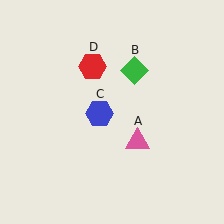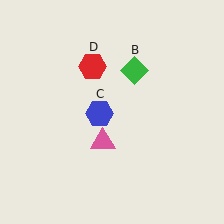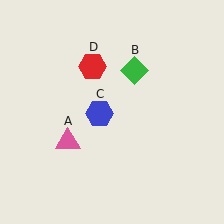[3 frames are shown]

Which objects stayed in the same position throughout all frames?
Green diamond (object B) and blue hexagon (object C) and red hexagon (object D) remained stationary.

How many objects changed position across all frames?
1 object changed position: pink triangle (object A).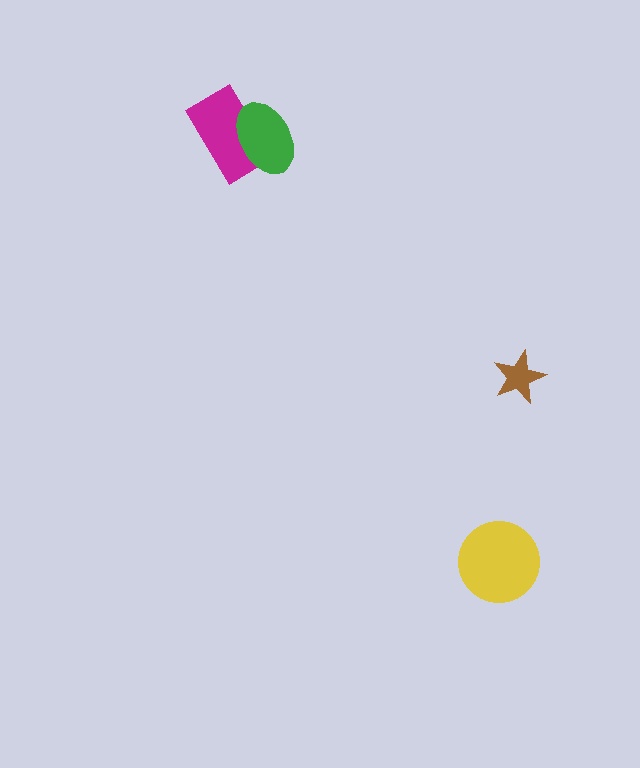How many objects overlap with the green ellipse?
1 object overlaps with the green ellipse.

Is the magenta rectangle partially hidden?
Yes, it is partially covered by another shape.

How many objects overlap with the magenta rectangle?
1 object overlaps with the magenta rectangle.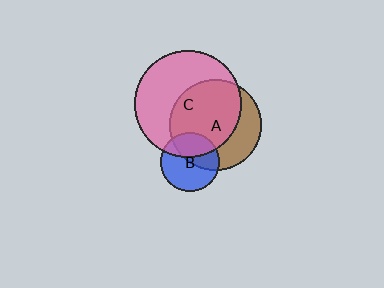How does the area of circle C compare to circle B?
Approximately 3.3 times.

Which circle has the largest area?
Circle C (pink).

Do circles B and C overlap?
Yes.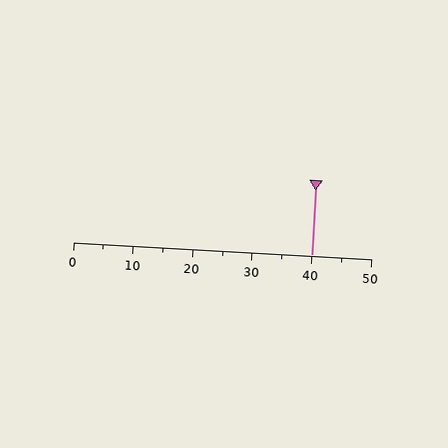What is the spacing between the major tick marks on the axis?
The major ticks are spaced 10 apart.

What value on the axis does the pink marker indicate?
The marker indicates approximately 40.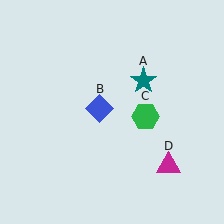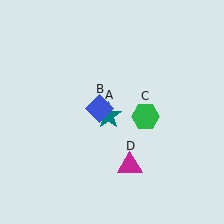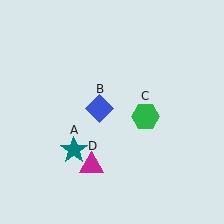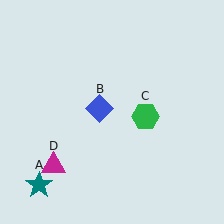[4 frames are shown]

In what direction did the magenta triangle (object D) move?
The magenta triangle (object D) moved left.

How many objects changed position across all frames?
2 objects changed position: teal star (object A), magenta triangle (object D).